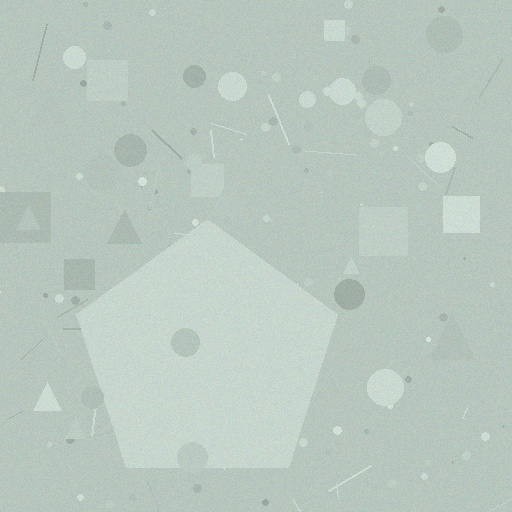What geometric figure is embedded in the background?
A pentagon is embedded in the background.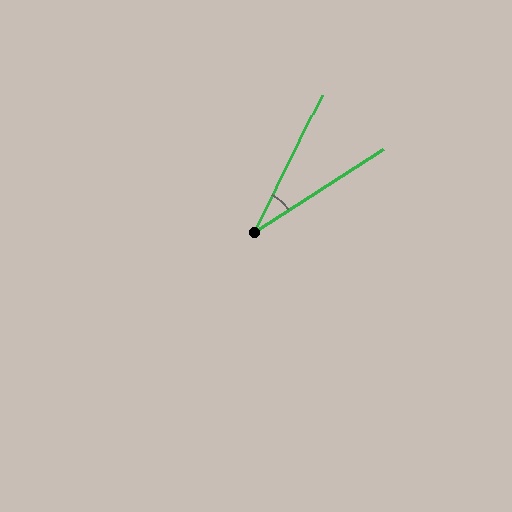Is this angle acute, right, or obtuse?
It is acute.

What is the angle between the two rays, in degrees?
Approximately 31 degrees.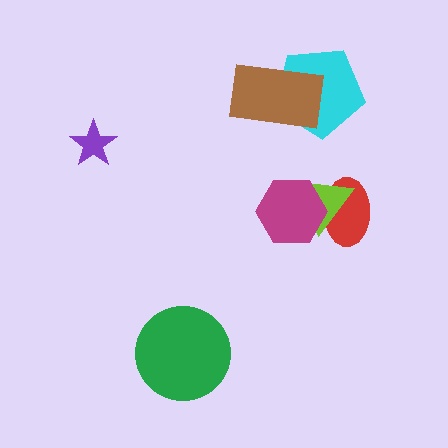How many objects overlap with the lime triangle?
2 objects overlap with the lime triangle.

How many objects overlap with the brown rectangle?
1 object overlaps with the brown rectangle.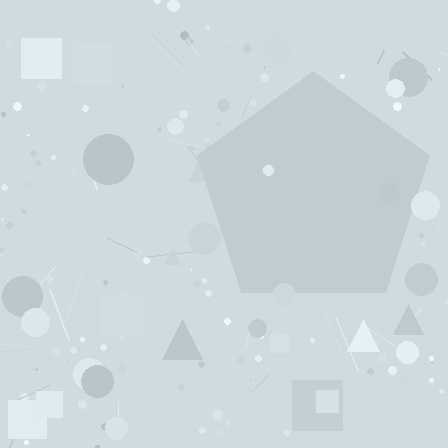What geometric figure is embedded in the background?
A pentagon is embedded in the background.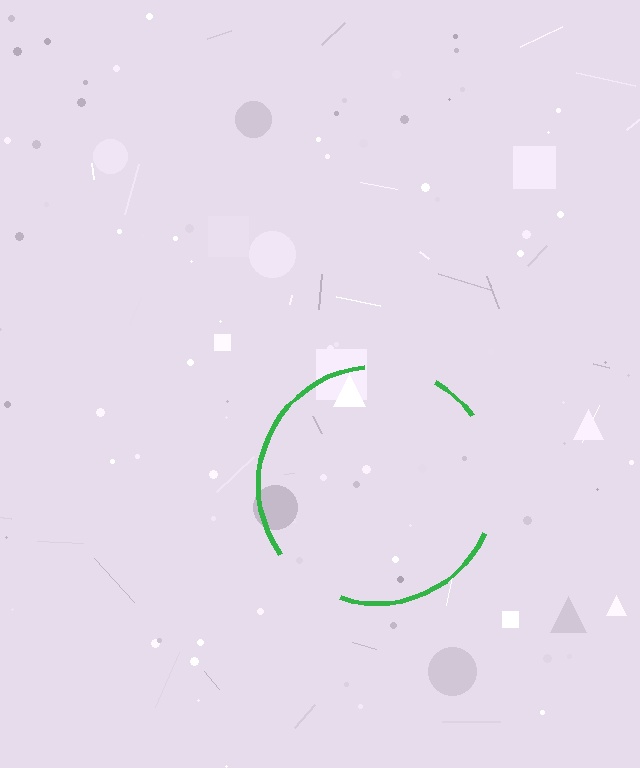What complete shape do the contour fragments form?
The contour fragments form a circle.